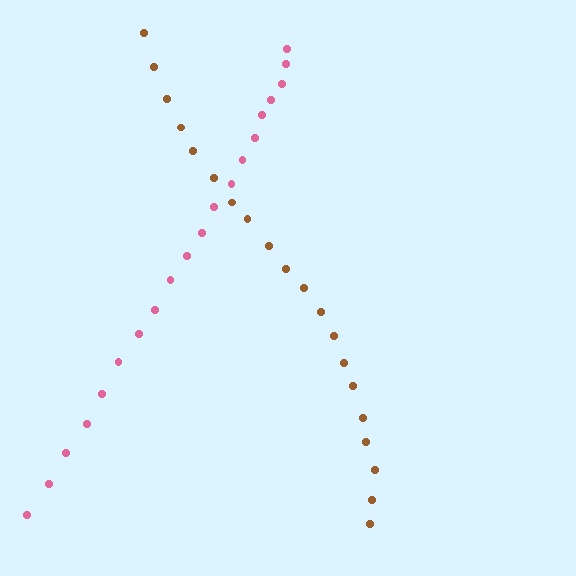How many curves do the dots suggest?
There are 2 distinct paths.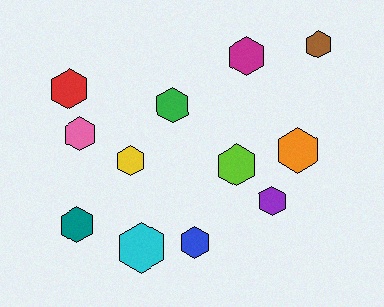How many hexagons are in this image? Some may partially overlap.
There are 12 hexagons.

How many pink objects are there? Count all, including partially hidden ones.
There is 1 pink object.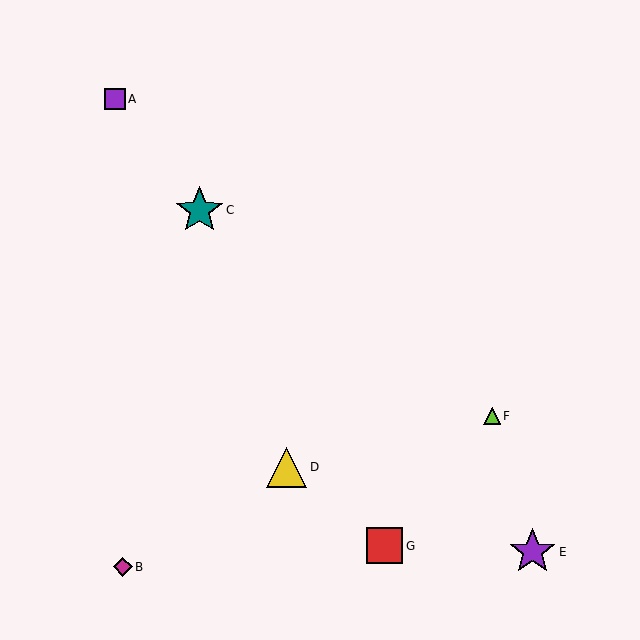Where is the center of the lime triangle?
The center of the lime triangle is at (492, 416).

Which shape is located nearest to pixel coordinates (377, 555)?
The red square (labeled G) at (385, 546) is nearest to that location.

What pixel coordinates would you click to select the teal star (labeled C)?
Click at (199, 210) to select the teal star C.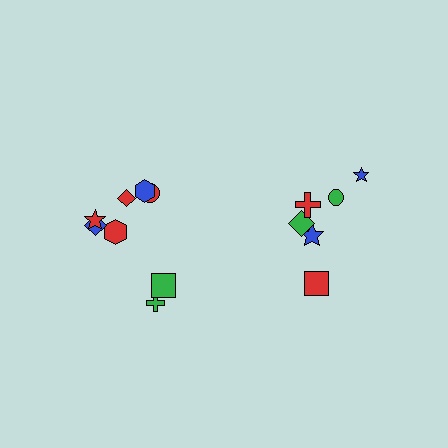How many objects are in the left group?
There are 8 objects.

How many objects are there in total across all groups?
There are 14 objects.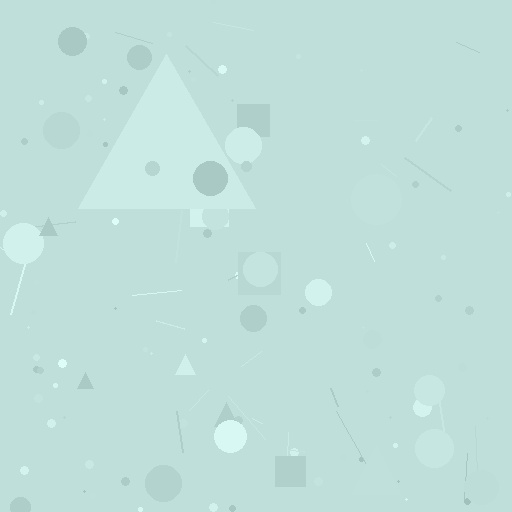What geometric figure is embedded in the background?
A triangle is embedded in the background.